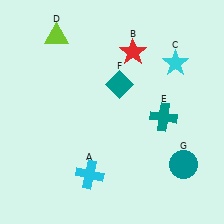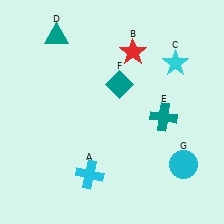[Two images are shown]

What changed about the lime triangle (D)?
In Image 1, D is lime. In Image 2, it changed to teal.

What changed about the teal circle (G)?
In Image 1, G is teal. In Image 2, it changed to cyan.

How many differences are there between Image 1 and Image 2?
There are 2 differences between the two images.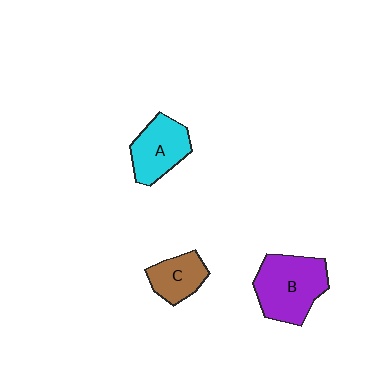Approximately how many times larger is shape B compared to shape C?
Approximately 1.8 times.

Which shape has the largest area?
Shape B (purple).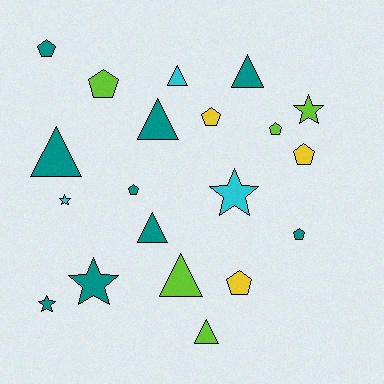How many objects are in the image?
There are 20 objects.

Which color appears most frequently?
Teal, with 9 objects.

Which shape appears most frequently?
Pentagon, with 8 objects.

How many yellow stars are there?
There are no yellow stars.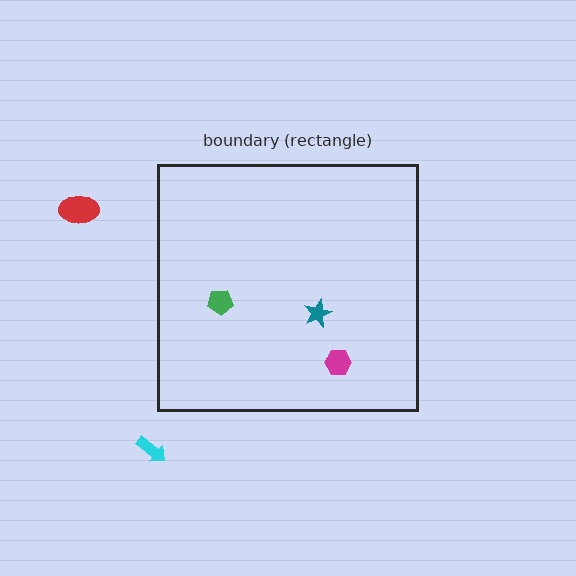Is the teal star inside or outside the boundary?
Inside.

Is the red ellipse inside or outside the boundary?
Outside.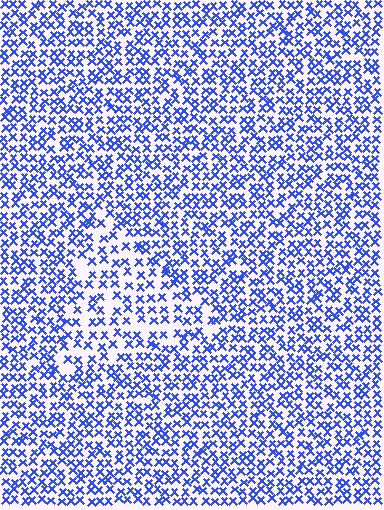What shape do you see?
I see a triangle.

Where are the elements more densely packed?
The elements are more densely packed outside the triangle boundary.